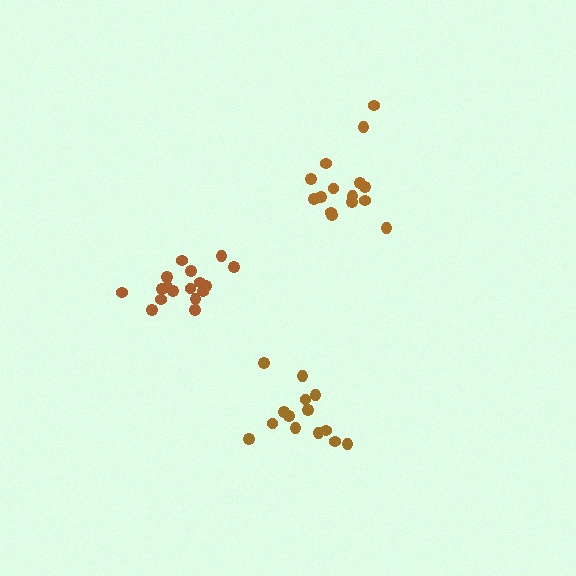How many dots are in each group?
Group 1: 14 dots, Group 2: 17 dots, Group 3: 15 dots (46 total).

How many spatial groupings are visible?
There are 3 spatial groupings.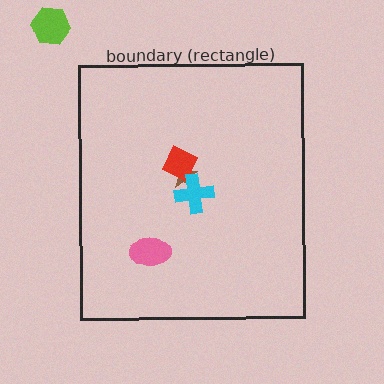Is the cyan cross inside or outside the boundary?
Inside.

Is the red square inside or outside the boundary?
Inside.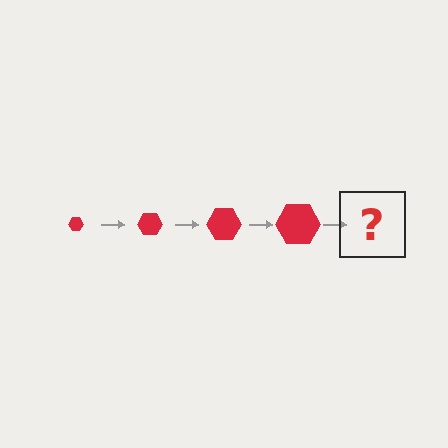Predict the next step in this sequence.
The next step is a red hexagon, larger than the previous one.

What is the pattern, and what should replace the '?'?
The pattern is that the hexagon gets progressively larger each step. The '?' should be a red hexagon, larger than the previous one.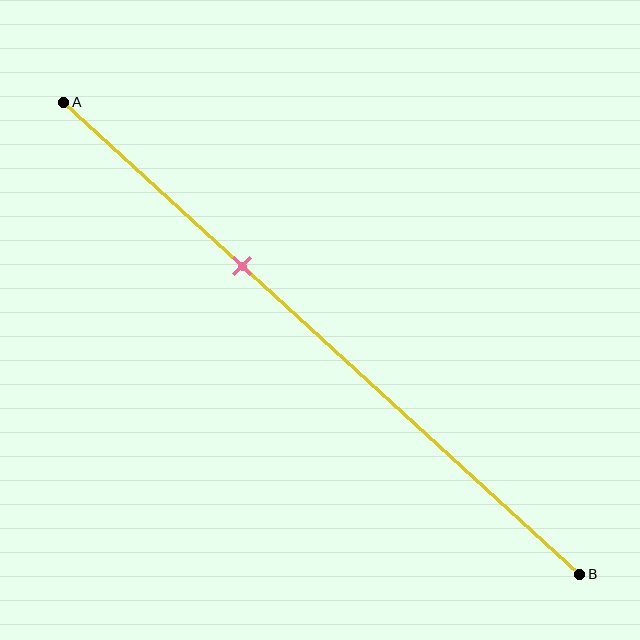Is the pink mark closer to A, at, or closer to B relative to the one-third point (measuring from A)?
The pink mark is approximately at the one-third point of segment AB.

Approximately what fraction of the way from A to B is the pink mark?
The pink mark is approximately 35% of the way from A to B.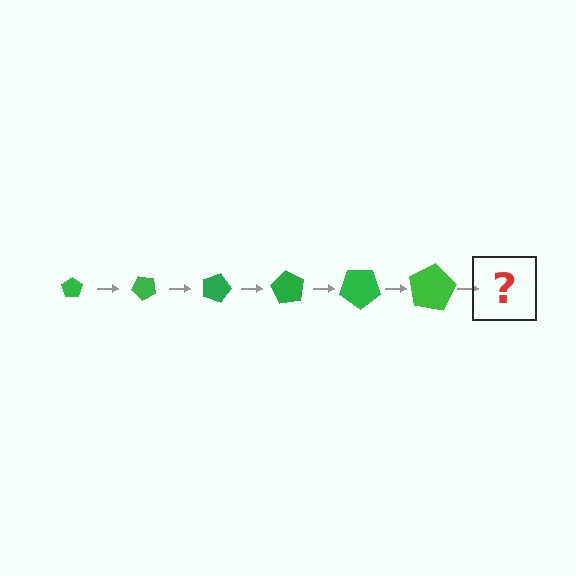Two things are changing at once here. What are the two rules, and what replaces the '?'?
The two rules are that the pentagon grows larger each step and it rotates 45 degrees each step. The '?' should be a pentagon, larger than the previous one and rotated 270 degrees from the start.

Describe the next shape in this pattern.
It should be a pentagon, larger than the previous one and rotated 270 degrees from the start.